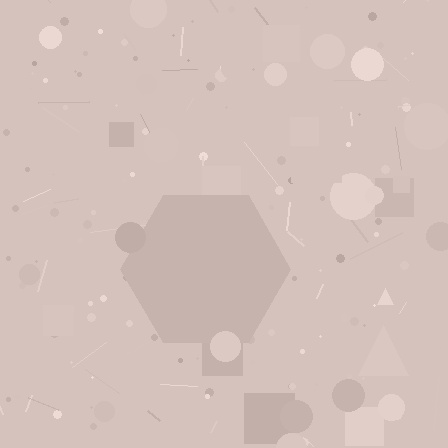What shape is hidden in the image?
A hexagon is hidden in the image.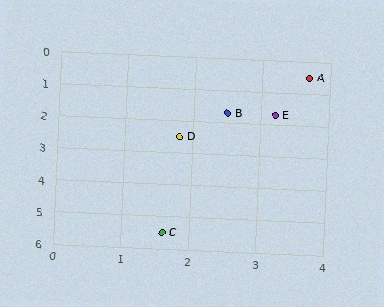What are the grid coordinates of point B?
Point B is at approximately (2.5, 1.7).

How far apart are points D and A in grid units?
Points D and A are about 2.8 grid units apart.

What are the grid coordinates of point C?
Point C is at approximately (1.6, 5.5).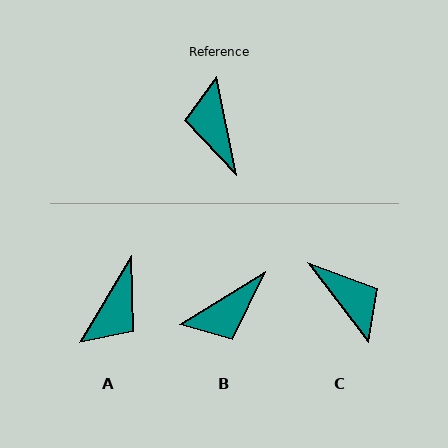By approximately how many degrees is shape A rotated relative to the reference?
Approximately 138 degrees counter-clockwise.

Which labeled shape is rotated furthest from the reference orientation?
C, about 154 degrees away.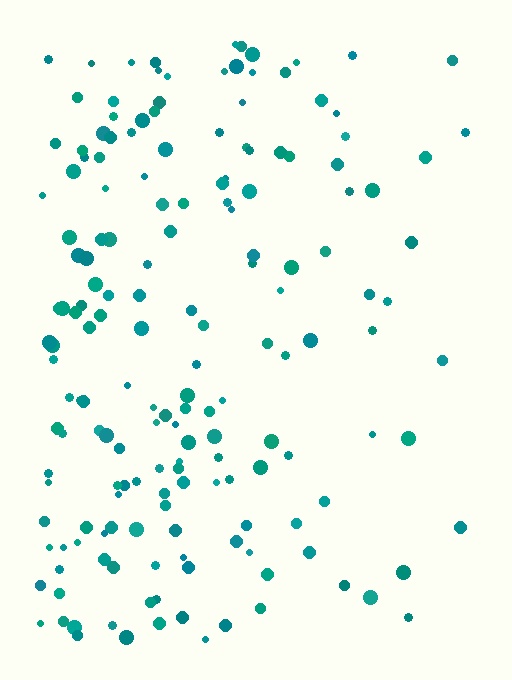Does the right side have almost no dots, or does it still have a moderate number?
Still a moderate number, just noticeably fewer than the left.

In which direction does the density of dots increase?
From right to left, with the left side densest.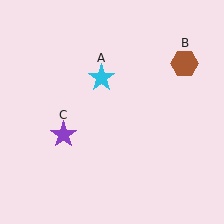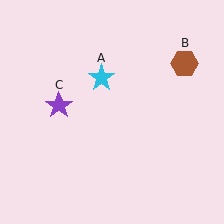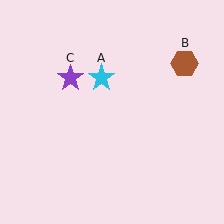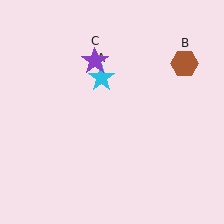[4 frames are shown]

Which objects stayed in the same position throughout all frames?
Cyan star (object A) and brown hexagon (object B) remained stationary.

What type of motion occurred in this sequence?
The purple star (object C) rotated clockwise around the center of the scene.